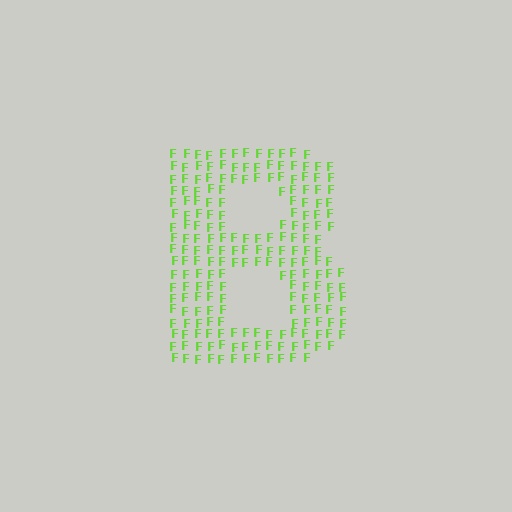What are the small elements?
The small elements are letter F's.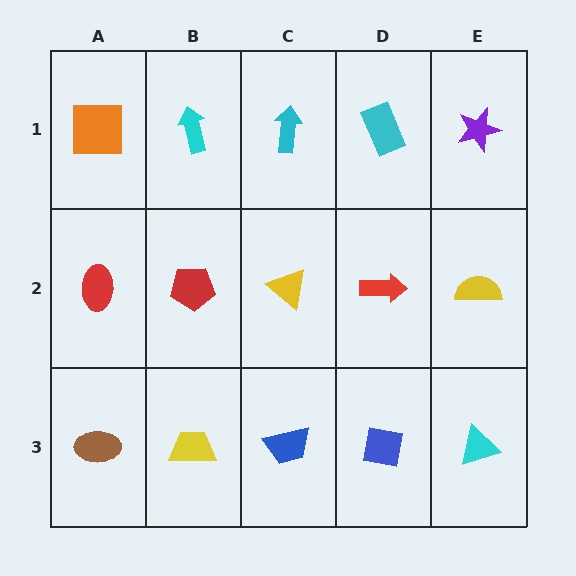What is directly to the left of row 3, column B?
A brown ellipse.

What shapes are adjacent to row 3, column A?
A red ellipse (row 2, column A), a yellow trapezoid (row 3, column B).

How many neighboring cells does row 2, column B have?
4.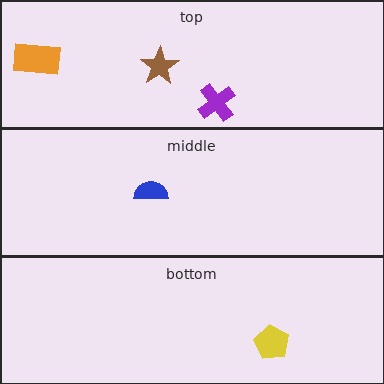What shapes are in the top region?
The purple cross, the orange rectangle, the brown star.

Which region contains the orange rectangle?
The top region.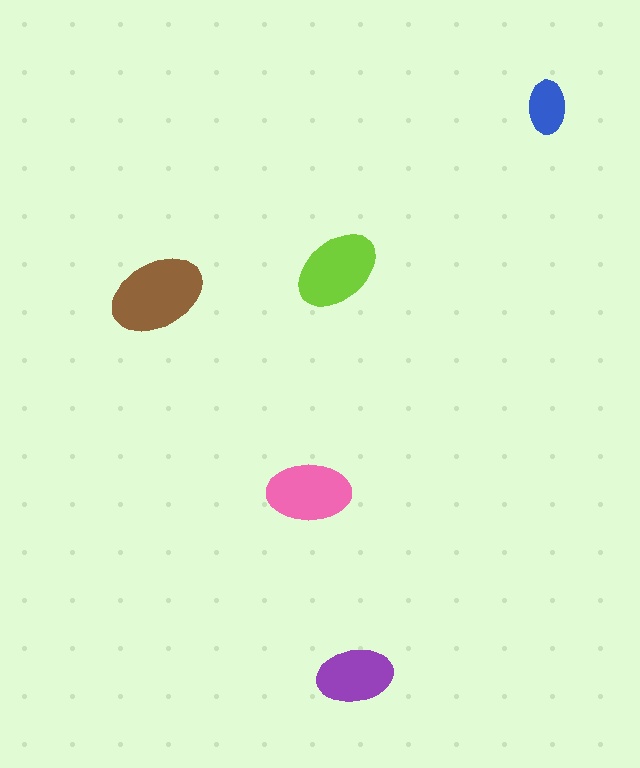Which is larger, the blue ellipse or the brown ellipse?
The brown one.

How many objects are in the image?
There are 5 objects in the image.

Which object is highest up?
The blue ellipse is topmost.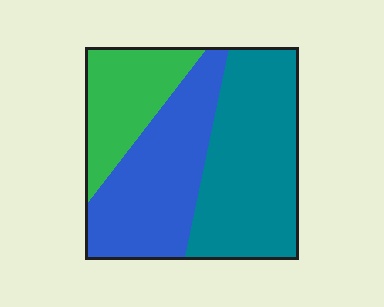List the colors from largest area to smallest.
From largest to smallest: teal, blue, green.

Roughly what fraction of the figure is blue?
Blue covers 35% of the figure.